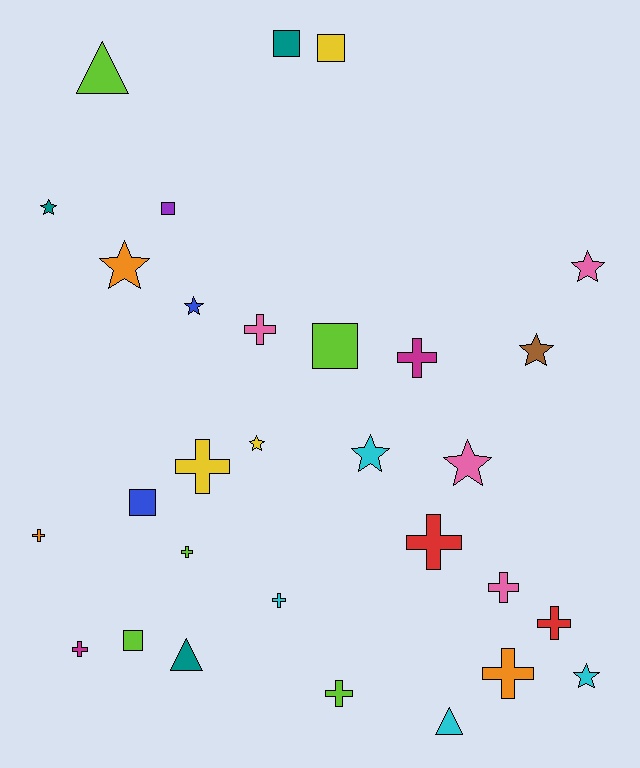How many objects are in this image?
There are 30 objects.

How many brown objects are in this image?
There is 1 brown object.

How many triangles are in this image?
There are 3 triangles.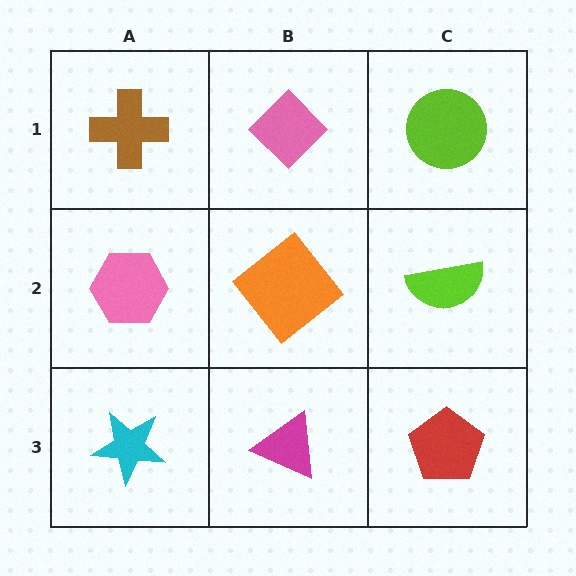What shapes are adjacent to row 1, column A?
A pink hexagon (row 2, column A), a pink diamond (row 1, column B).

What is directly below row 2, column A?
A cyan star.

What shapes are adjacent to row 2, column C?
A lime circle (row 1, column C), a red pentagon (row 3, column C), an orange diamond (row 2, column B).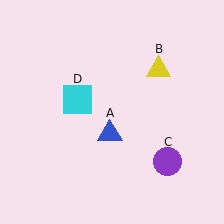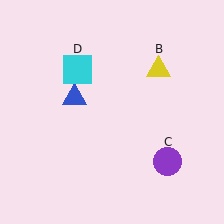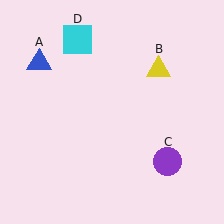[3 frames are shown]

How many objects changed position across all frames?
2 objects changed position: blue triangle (object A), cyan square (object D).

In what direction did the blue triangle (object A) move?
The blue triangle (object A) moved up and to the left.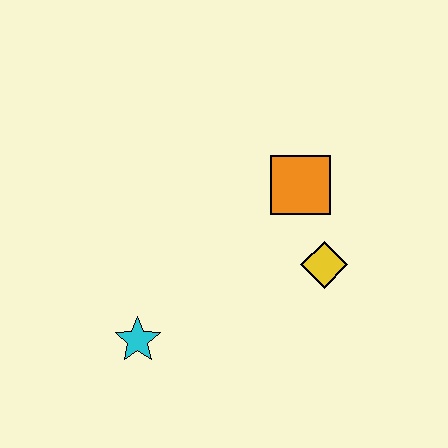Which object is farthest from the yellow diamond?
The cyan star is farthest from the yellow diamond.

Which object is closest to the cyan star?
The yellow diamond is closest to the cyan star.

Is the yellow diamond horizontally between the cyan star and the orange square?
No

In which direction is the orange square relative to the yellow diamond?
The orange square is above the yellow diamond.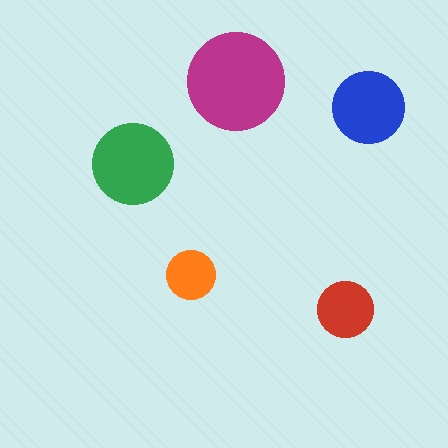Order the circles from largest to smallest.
the magenta one, the green one, the blue one, the red one, the orange one.